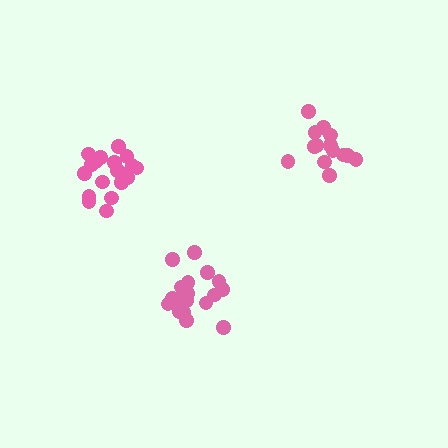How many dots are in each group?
Group 1: 19 dots, Group 2: 15 dots, Group 3: 18 dots (52 total).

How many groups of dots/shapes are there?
There are 3 groups.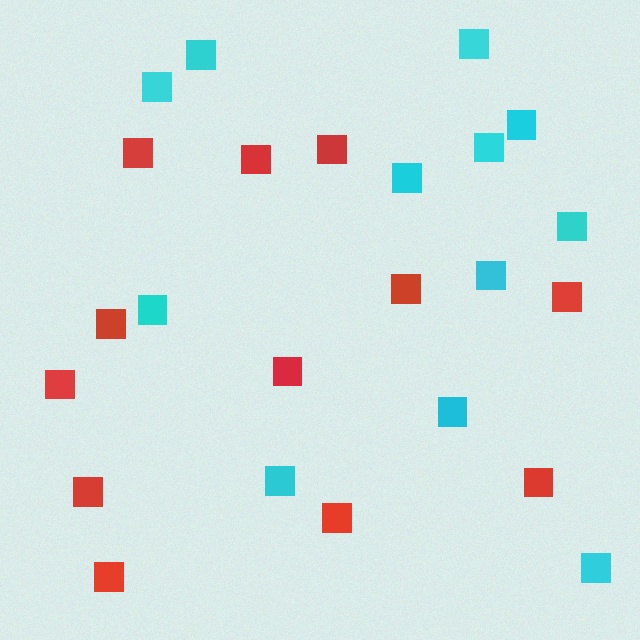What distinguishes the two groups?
There are 2 groups: one group of cyan squares (12) and one group of red squares (12).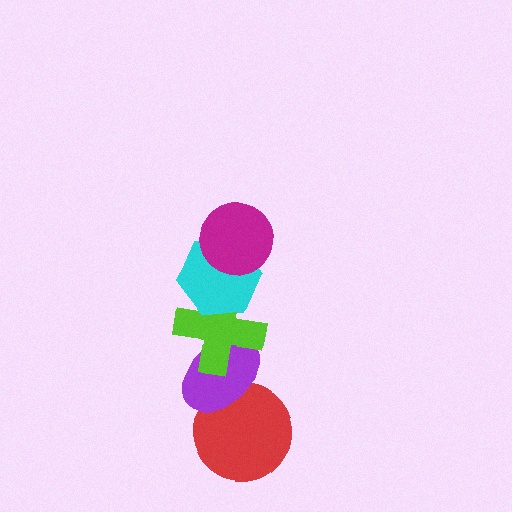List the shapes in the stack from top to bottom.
From top to bottom: the magenta circle, the cyan hexagon, the lime cross, the purple ellipse, the red circle.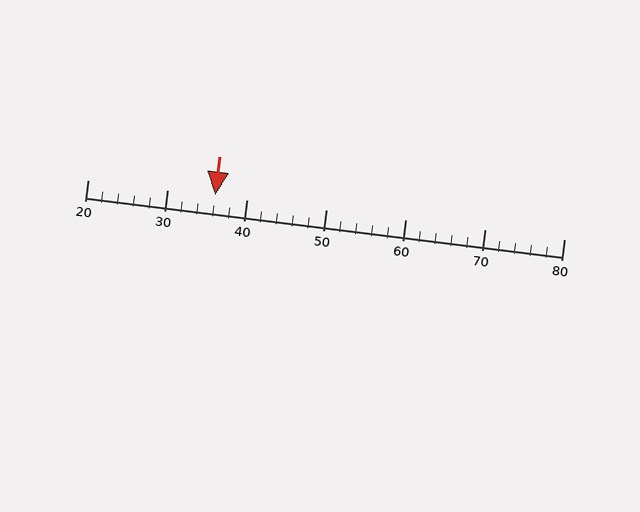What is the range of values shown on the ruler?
The ruler shows values from 20 to 80.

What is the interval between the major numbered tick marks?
The major tick marks are spaced 10 units apart.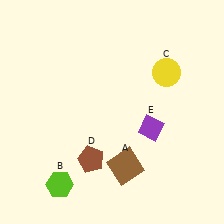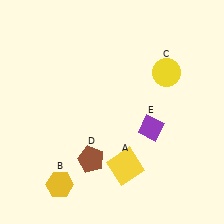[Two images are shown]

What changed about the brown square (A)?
In Image 1, A is brown. In Image 2, it changed to yellow.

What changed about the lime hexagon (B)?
In Image 1, B is lime. In Image 2, it changed to yellow.